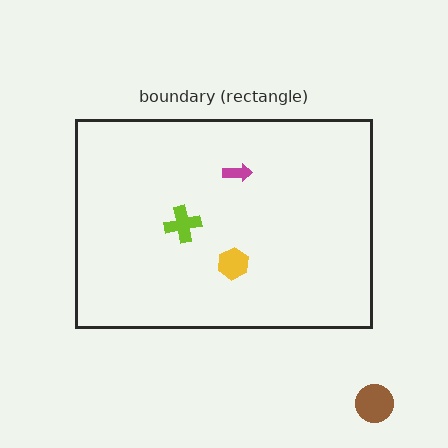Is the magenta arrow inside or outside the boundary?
Inside.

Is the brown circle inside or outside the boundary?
Outside.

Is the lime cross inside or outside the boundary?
Inside.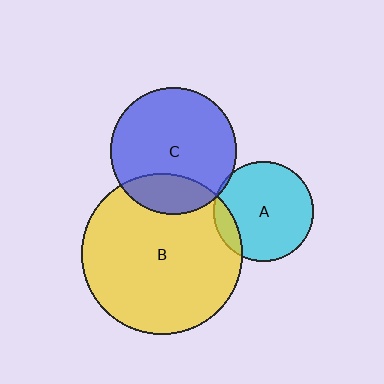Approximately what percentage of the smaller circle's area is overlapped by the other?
Approximately 5%.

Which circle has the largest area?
Circle B (yellow).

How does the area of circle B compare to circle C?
Approximately 1.6 times.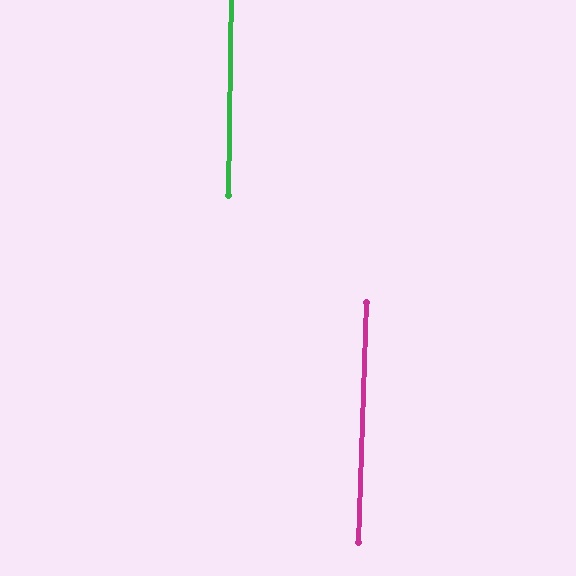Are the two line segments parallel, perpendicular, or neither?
Parallel — their directions differ by only 1.3°.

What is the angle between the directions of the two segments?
Approximately 1 degree.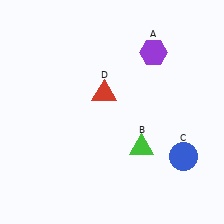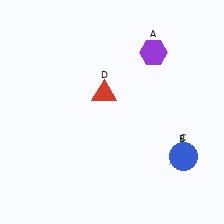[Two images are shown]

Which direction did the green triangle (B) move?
The green triangle (B) moved right.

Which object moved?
The green triangle (B) moved right.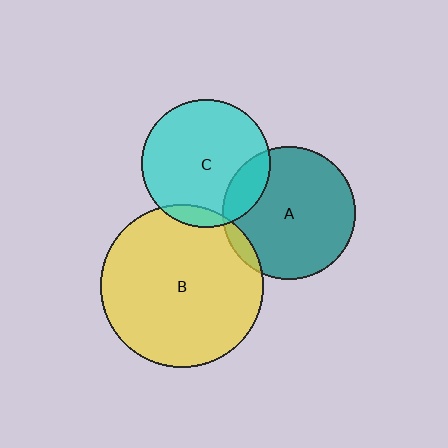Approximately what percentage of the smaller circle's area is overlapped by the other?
Approximately 5%.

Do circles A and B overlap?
Yes.